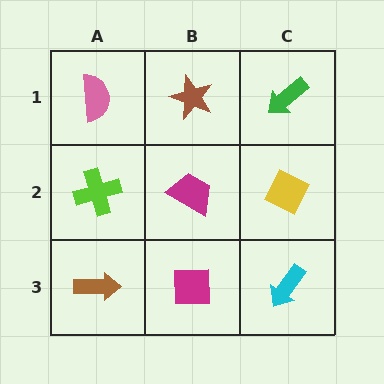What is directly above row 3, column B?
A magenta trapezoid.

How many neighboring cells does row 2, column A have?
3.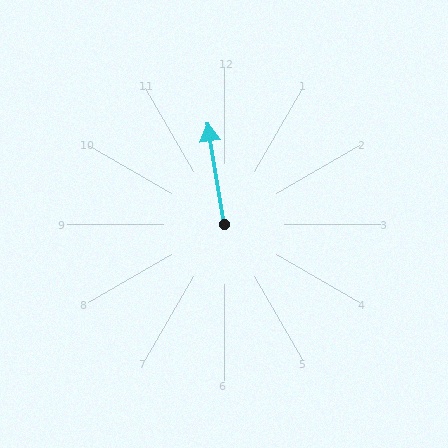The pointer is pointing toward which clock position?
Roughly 12 o'clock.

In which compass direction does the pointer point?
North.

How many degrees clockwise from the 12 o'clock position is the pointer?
Approximately 350 degrees.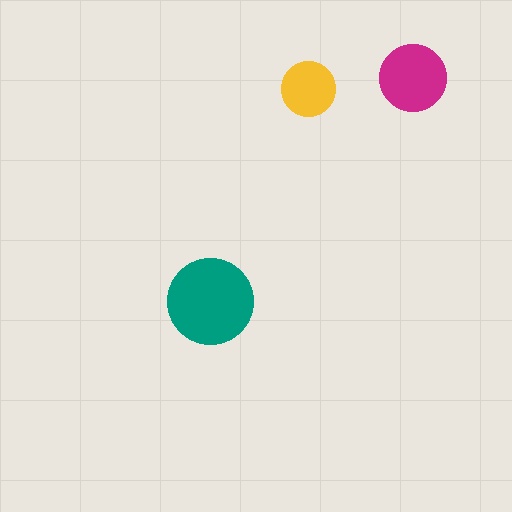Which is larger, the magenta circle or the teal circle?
The teal one.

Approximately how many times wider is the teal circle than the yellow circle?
About 1.5 times wider.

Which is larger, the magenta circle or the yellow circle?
The magenta one.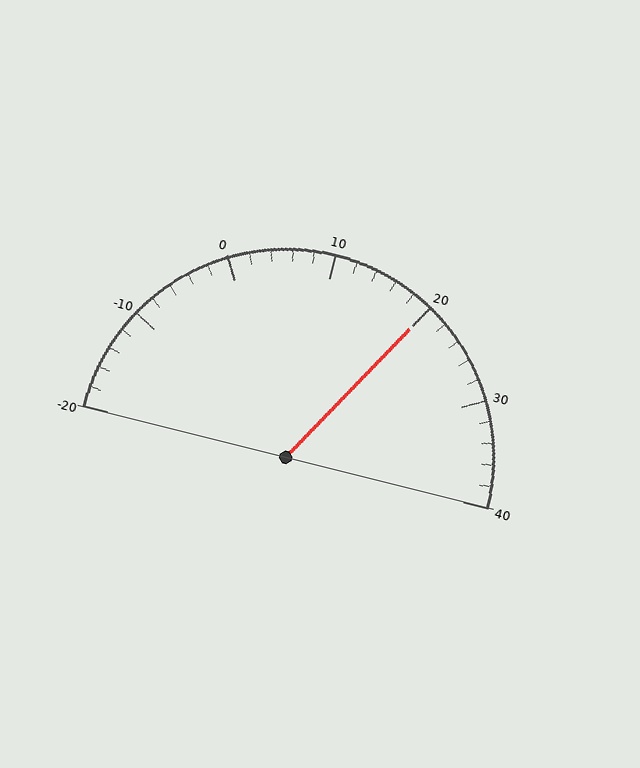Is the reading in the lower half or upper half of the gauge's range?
The reading is in the upper half of the range (-20 to 40).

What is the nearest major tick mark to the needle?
The nearest major tick mark is 20.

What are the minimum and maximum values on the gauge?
The gauge ranges from -20 to 40.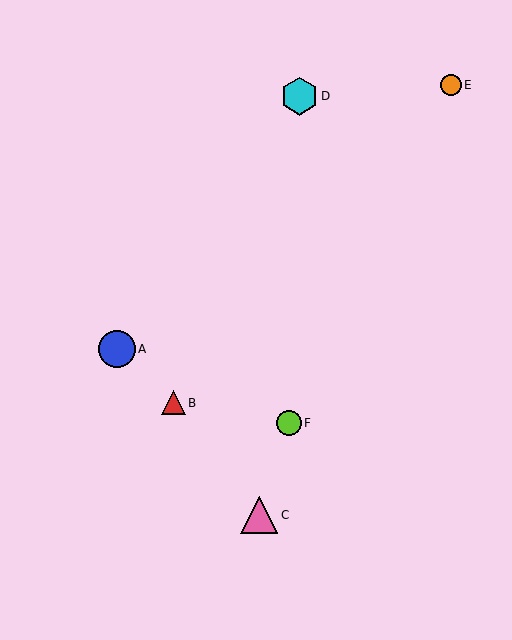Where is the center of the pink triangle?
The center of the pink triangle is at (259, 515).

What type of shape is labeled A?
Shape A is a blue circle.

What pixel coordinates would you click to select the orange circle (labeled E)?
Click at (451, 85) to select the orange circle E.